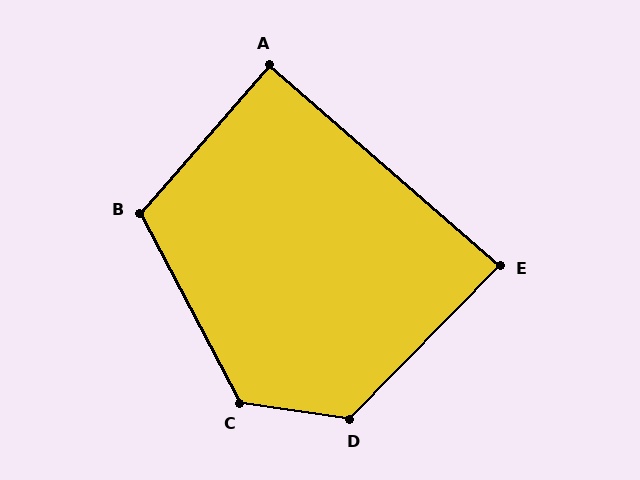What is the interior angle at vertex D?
Approximately 126 degrees (obtuse).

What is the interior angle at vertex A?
Approximately 90 degrees (approximately right).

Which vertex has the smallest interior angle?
E, at approximately 87 degrees.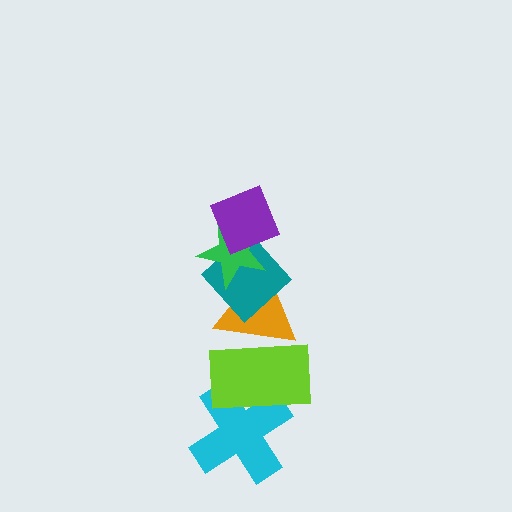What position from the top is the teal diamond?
The teal diamond is 3rd from the top.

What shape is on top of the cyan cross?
The lime rectangle is on top of the cyan cross.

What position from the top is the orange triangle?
The orange triangle is 4th from the top.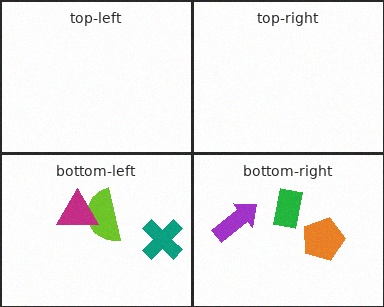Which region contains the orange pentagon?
The bottom-right region.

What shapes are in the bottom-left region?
The lime semicircle, the magenta triangle, the teal cross.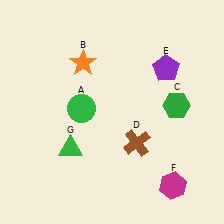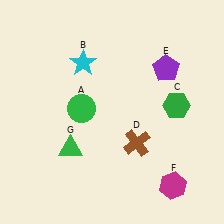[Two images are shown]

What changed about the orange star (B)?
In Image 1, B is orange. In Image 2, it changed to cyan.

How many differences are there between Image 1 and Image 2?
There is 1 difference between the two images.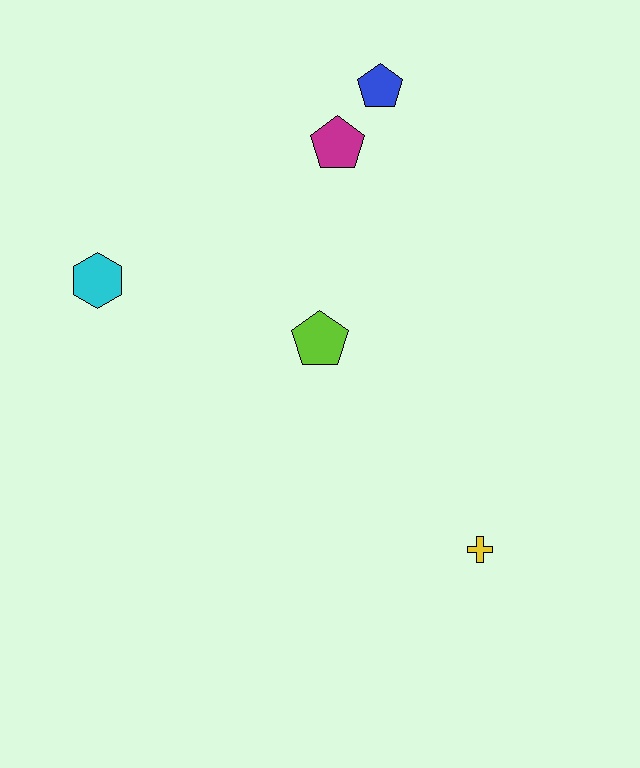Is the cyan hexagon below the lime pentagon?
No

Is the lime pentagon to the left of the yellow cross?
Yes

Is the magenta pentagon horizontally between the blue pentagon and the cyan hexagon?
Yes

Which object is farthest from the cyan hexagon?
The yellow cross is farthest from the cyan hexagon.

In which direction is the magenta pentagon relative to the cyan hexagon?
The magenta pentagon is to the right of the cyan hexagon.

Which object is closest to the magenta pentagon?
The blue pentagon is closest to the magenta pentagon.